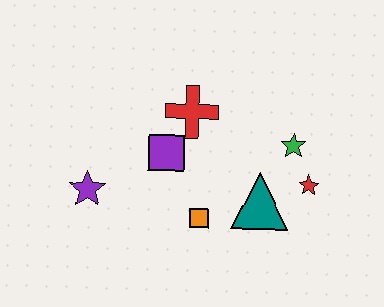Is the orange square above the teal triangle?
No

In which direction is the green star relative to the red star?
The green star is above the red star.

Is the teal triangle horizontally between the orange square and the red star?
Yes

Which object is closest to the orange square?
The teal triangle is closest to the orange square.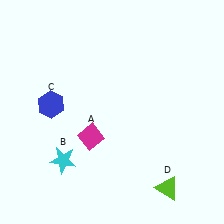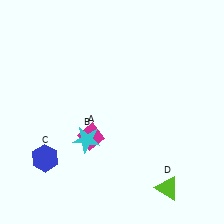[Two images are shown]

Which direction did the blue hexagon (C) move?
The blue hexagon (C) moved down.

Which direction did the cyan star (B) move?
The cyan star (B) moved right.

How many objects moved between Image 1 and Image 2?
2 objects moved between the two images.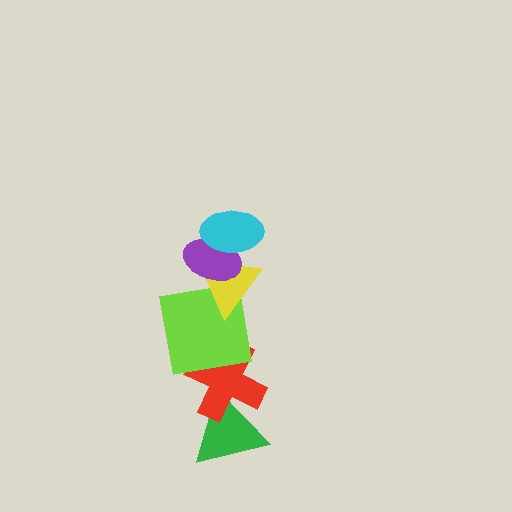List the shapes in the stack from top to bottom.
From top to bottom: the cyan ellipse, the purple ellipse, the yellow triangle, the lime square, the red cross, the green triangle.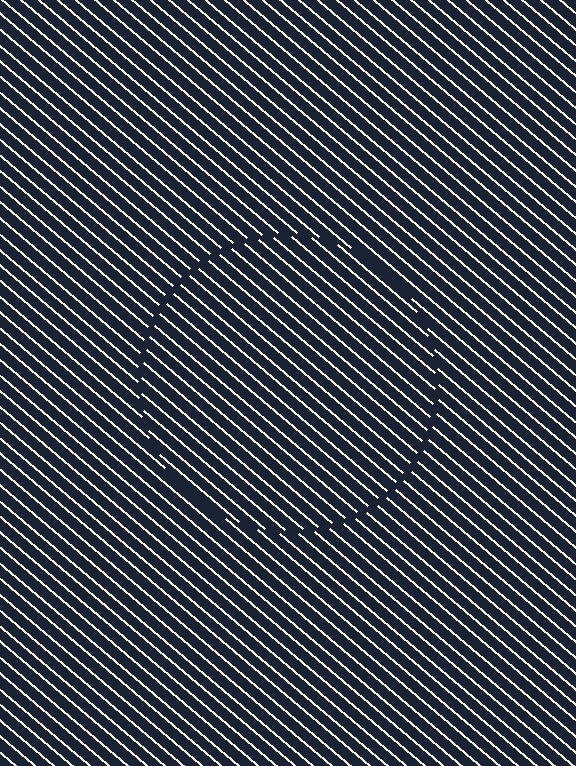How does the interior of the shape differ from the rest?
The interior of the shape contains the same grating, shifted by half a period — the contour is defined by the phase discontinuity where line-ends from the inner and outer gratings abut.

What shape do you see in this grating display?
An illusory circle. The interior of the shape contains the same grating, shifted by half a period — the contour is defined by the phase discontinuity where line-ends from the inner and outer gratings abut.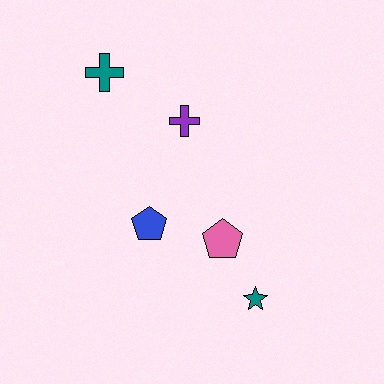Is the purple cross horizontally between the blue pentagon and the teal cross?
No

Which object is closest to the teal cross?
The purple cross is closest to the teal cross.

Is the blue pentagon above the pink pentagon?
Yes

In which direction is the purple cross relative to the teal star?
The purple cross is above the teal star.